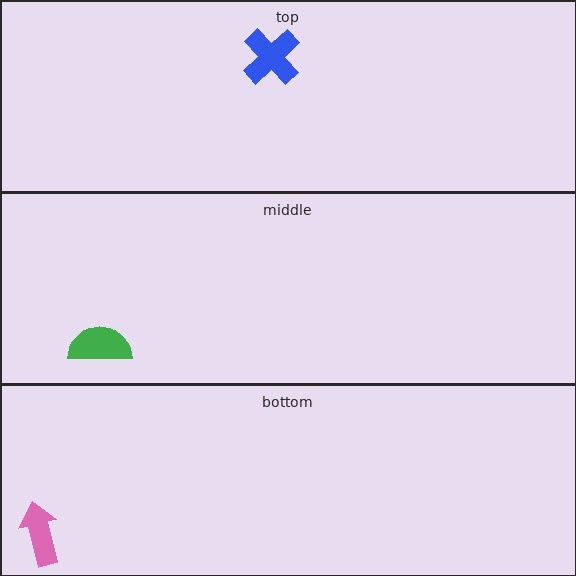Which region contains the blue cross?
The top region.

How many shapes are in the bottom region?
1.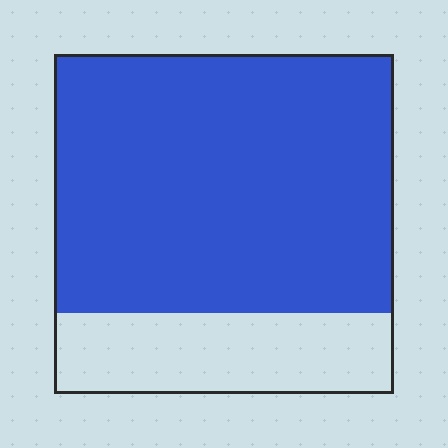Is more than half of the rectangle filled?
Yes.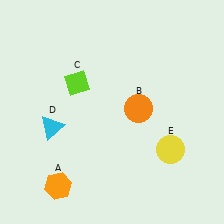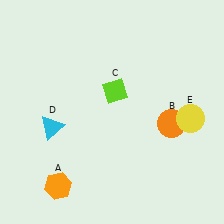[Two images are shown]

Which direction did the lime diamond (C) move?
The lime diamond (C) moved right.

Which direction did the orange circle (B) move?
The orange circle (B) moved right.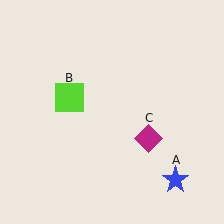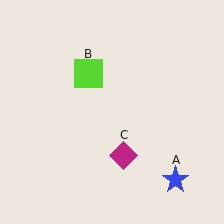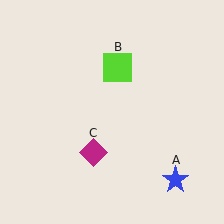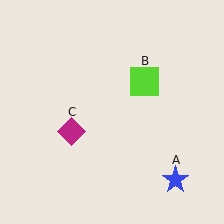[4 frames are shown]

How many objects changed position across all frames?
2 objects changed position: lime square (object B), magenta diamond (object C).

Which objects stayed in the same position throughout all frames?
Blue star (object A) remained stationary.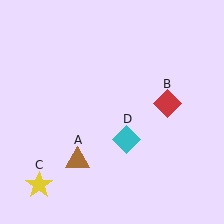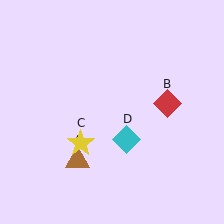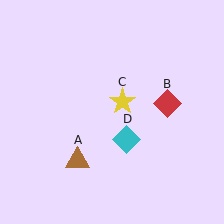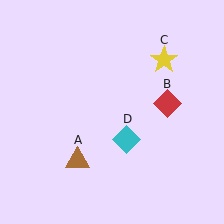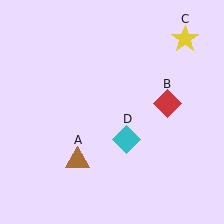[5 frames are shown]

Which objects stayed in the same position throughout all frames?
Brown triangle (object A) and red diamond (object B) and cyan diamond (object D) remained stationary.